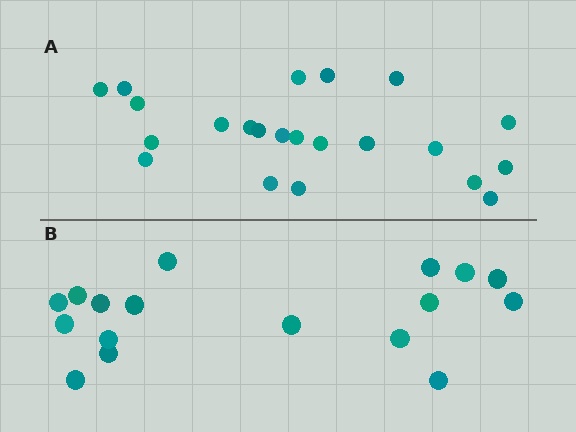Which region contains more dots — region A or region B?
Region A (the top region) has more dots.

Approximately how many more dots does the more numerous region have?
Region A has about 5 more dots than region B.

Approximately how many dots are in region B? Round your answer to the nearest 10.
About 20 dots. (The exact count is 17, which rounds to 20.)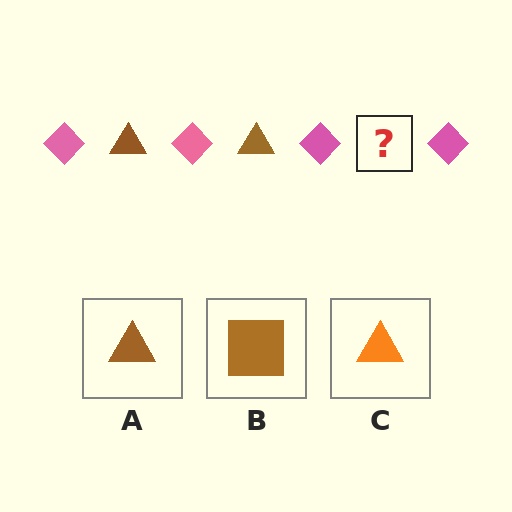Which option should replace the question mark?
Option A.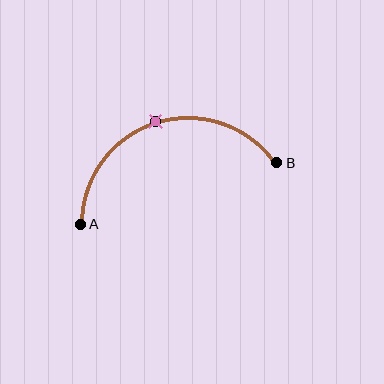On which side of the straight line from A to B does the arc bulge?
The arc bulges above the straight line connecting A and B.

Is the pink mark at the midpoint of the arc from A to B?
Yes. The pink mark lies on the arc at equal arc-length from both A and B — it is the arc midpoint.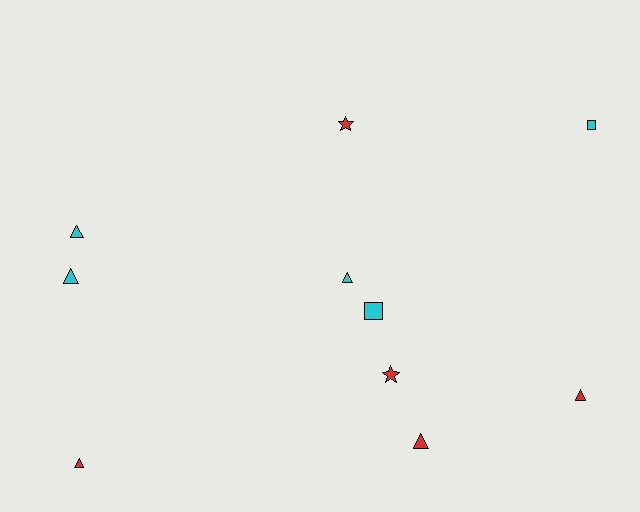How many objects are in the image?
There are 10 objects.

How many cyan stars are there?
There are no cyan stars.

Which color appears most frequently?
Red, with 5 objects.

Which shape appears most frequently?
Triangle, with 6 objects.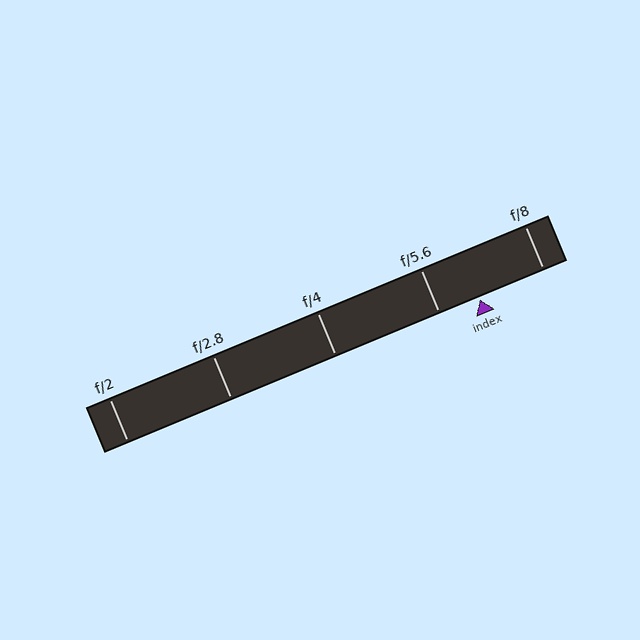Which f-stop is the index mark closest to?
The index mark is closest to f/5.6.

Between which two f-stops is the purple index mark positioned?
The index mark is between f/5.6 and f/8.